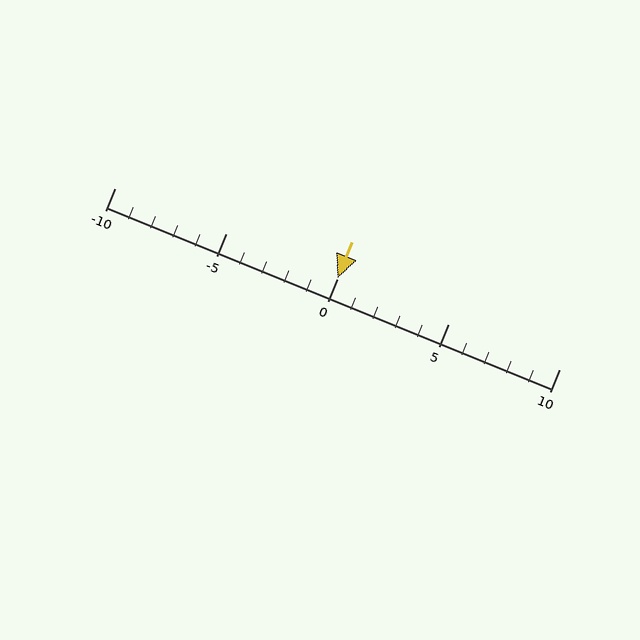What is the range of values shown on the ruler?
The ruler shows values from -10 to 10.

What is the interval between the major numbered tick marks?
The major tick marks are spaced 5 units apart.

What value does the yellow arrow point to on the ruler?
The yellow arrow points to approximately 0.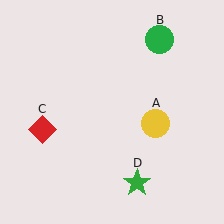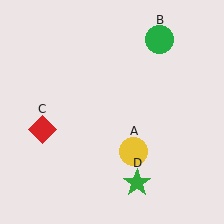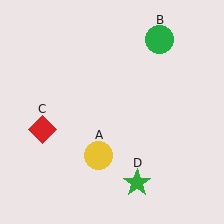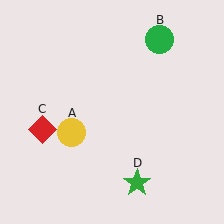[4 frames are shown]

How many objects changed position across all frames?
1 object changed position: yellow circle (object A).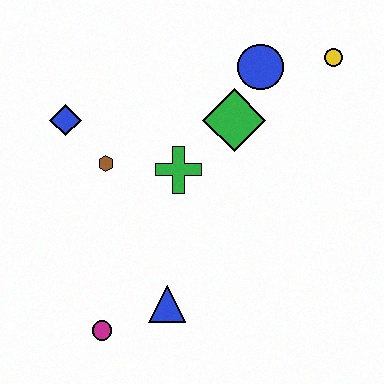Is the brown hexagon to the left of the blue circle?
Yes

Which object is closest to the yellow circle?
The blue circle is closest to the yellow circle.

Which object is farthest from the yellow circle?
The magenta circle is farthest from the yellow circle.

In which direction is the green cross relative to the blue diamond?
The green cross is to the right of the blue diamond.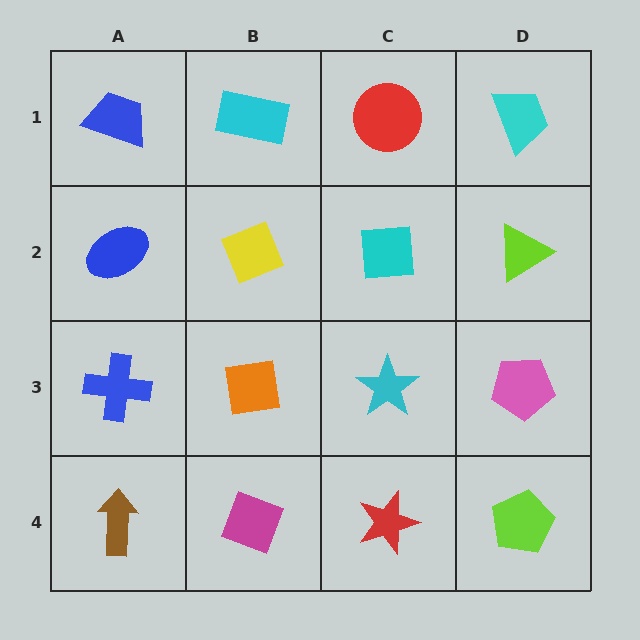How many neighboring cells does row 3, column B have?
4.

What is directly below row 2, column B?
An orange square.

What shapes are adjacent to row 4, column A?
A blue cross (row 3, column A), a magenta diamond (row 4, column B).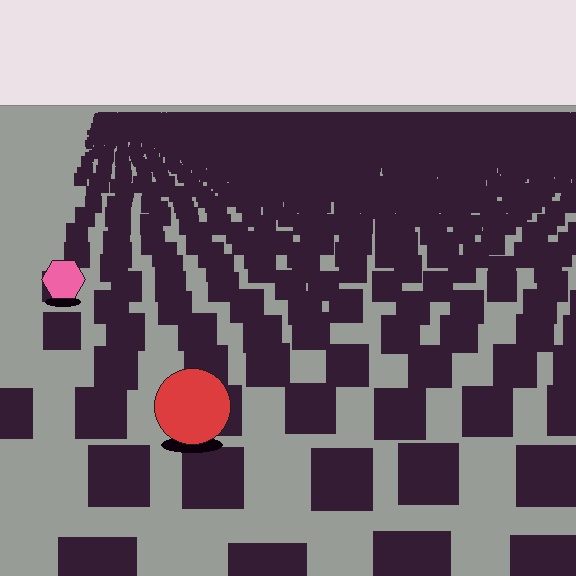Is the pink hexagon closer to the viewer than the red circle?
No. The red circle is closer — you can tell from the texture gradient: the ground texture is coarser near it.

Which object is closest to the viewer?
The red circle is closest. The texture marks near it are larger and more spread out.